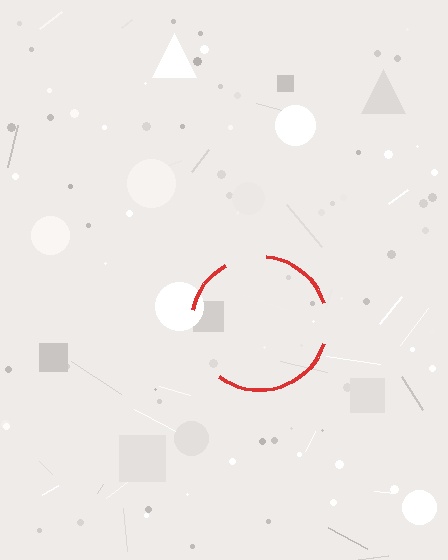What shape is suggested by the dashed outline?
The dashed outline suggests a circle.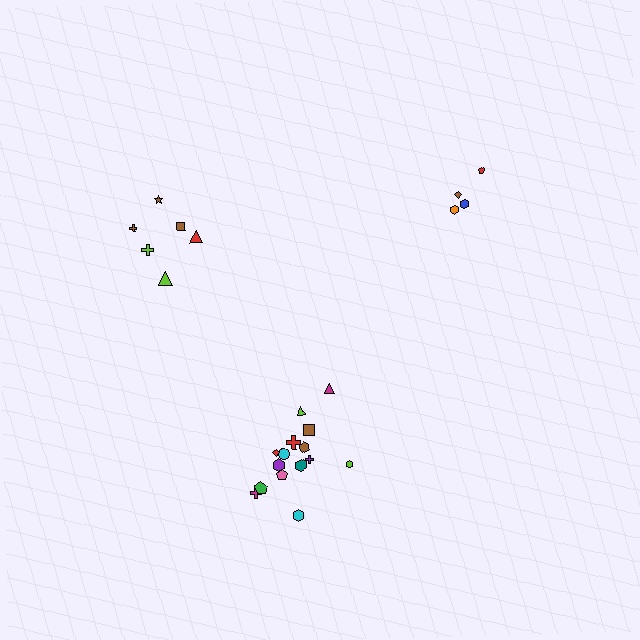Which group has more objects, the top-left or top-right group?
The top-left group.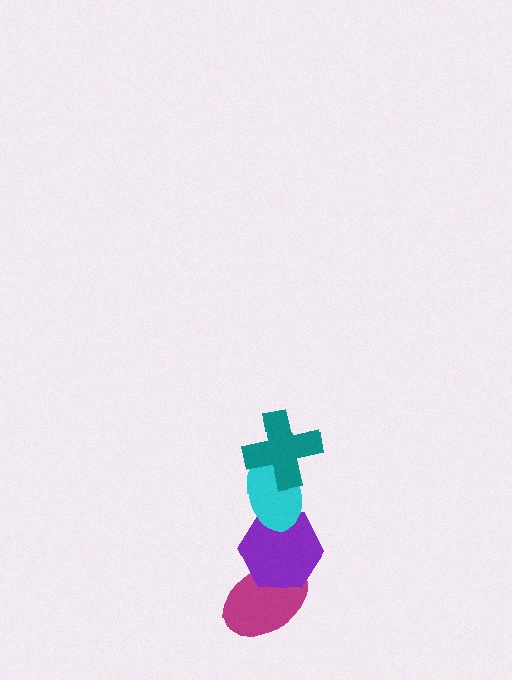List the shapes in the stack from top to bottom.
From top to bottom: the teal cross, the cyan ellipse, the purple hexagon, the magenta ellipse.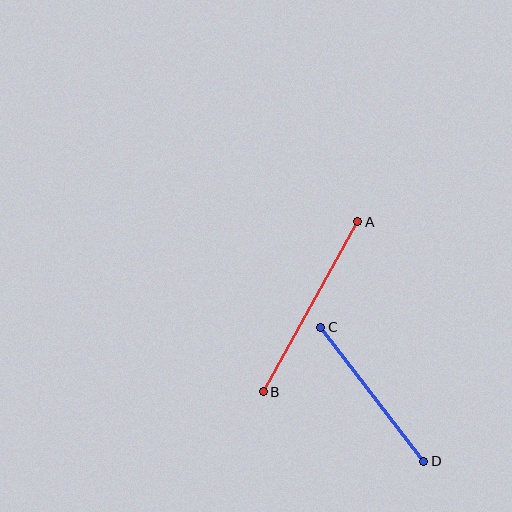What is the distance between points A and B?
The distance is approximately 195 pixels.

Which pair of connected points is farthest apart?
Points A and B are farthest apart.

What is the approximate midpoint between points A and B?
The midpoint is at approximately (310, 307) pixels.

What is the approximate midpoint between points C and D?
The midpoint is at approximately (372, 394) pixels.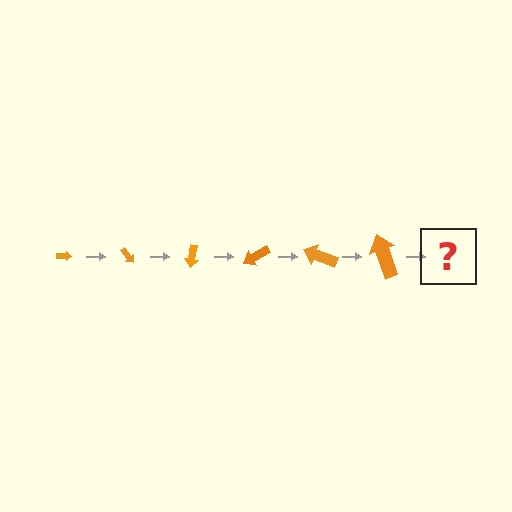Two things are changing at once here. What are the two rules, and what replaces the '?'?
The two rules are that the arrow grows larger each step and it rotates 50 degrees each step. The '?' should be an arrow, larger than the previous one and rotated 300 degrees from the start.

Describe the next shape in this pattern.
It should be an arrow, larger than the previous one and rotated 300 degrees from the start.